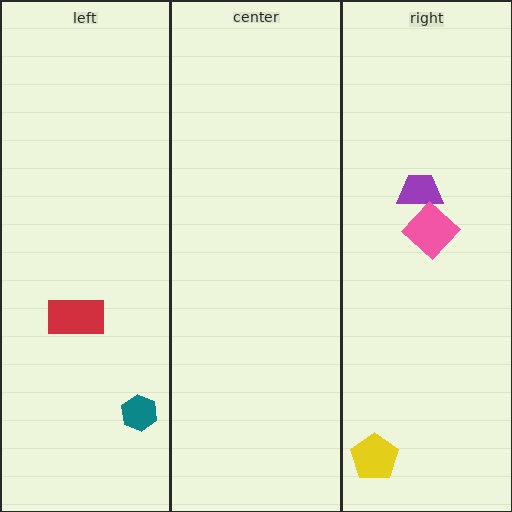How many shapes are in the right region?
3.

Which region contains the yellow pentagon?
The right region.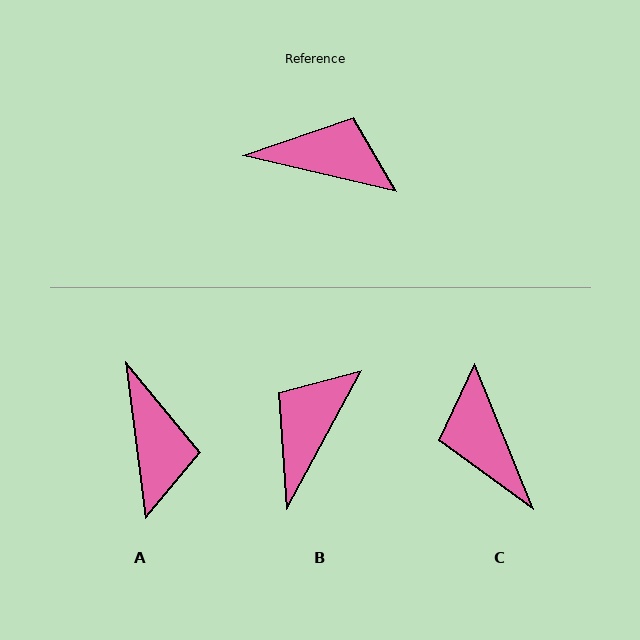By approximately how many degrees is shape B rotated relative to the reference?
Approximately 75 degrees counter-clockwise.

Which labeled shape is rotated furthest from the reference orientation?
C, about 125 degrees away.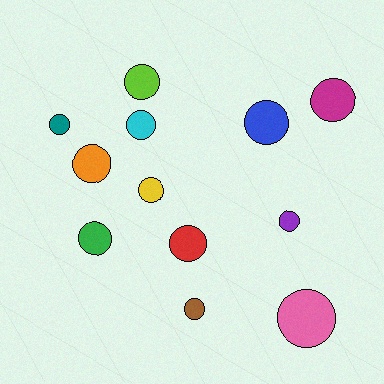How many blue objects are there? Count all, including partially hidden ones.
There is 1 blue object.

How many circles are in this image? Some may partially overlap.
There are 12 circles.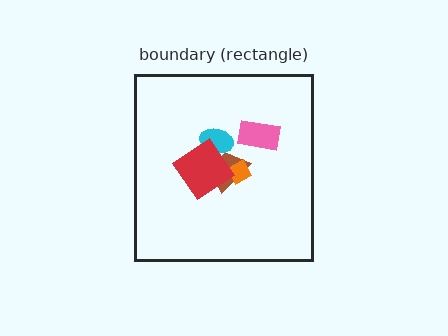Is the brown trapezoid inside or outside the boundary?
Inside.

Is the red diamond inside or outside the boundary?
Inside.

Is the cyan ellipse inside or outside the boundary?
Inside.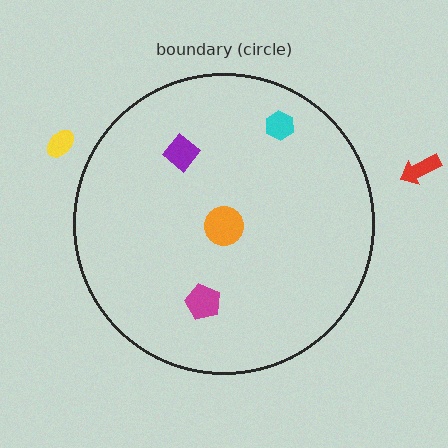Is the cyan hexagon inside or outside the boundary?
Inside.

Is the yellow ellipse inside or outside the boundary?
Outside.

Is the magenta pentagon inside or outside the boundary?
Inside.